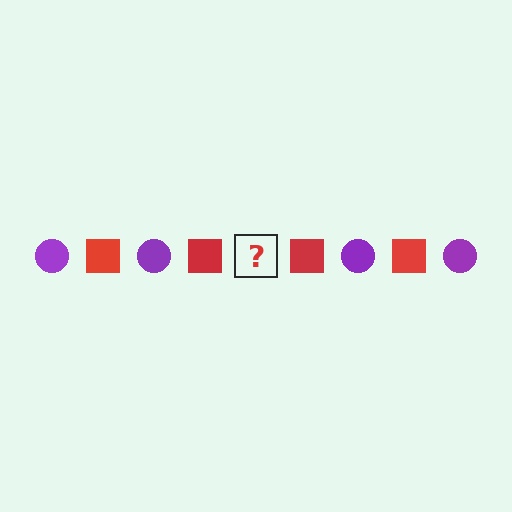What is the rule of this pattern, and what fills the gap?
The rule is that the pattern alternates between purple circle and red square. The gap should be filled with a purple circle.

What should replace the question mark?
The question mark should be replaced with a purple circle.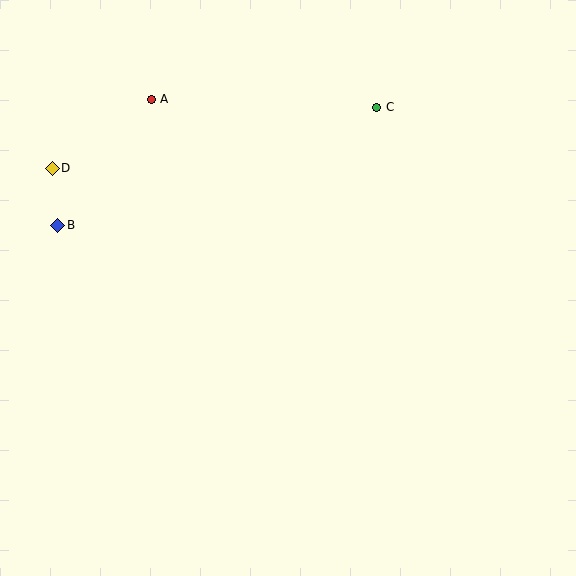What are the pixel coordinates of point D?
Point D is at (52, 168).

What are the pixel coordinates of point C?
Point C is at (377, 107).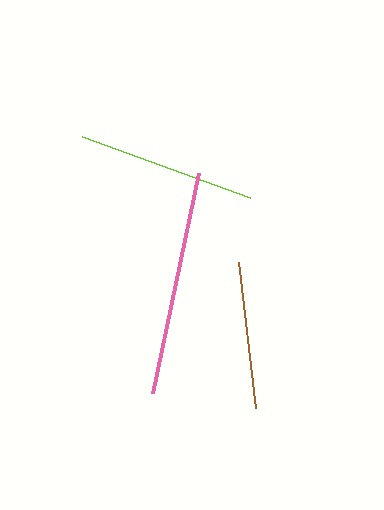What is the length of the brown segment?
The brown segment is approximately 147 pixels long.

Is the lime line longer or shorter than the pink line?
The pink line is longer than the lime line.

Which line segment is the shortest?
The brown line is the shortest at approximately 147 pixels.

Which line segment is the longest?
The pink line is the longest at approximately 225 pixels.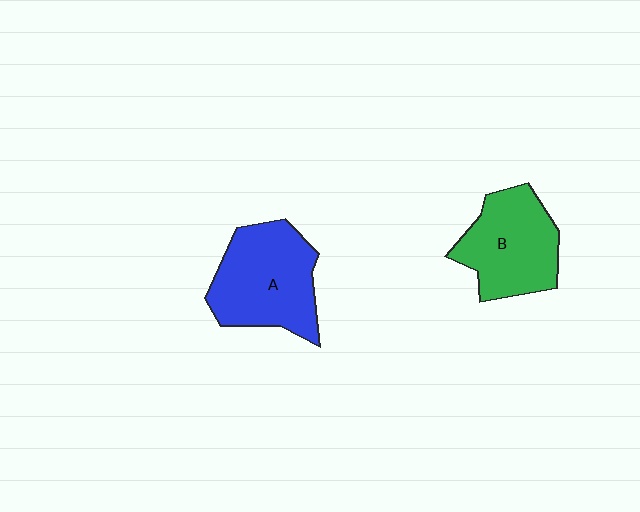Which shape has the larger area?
Shape A (blue).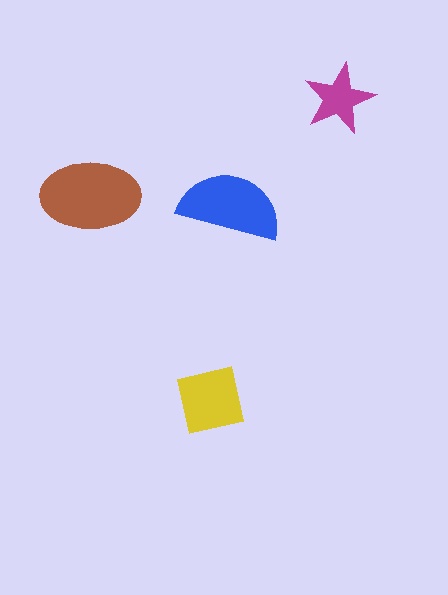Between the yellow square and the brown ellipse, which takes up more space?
The brown ellipse.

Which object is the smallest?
The magenta star.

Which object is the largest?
The brown ellipse.